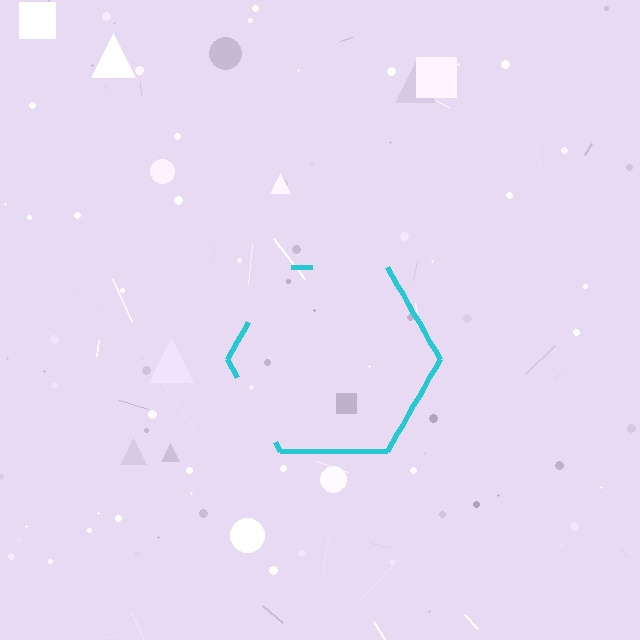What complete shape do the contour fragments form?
The contour fragments form a hexagon.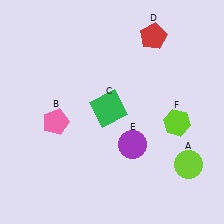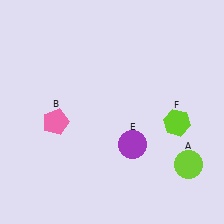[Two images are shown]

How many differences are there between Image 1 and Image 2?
There are 2 differences between the two images.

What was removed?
The red pentagon (D), the green square (C) were removed in Image 2.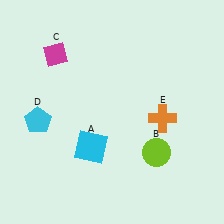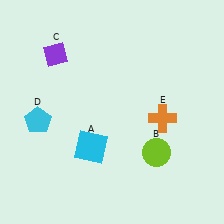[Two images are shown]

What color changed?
The diamond (C) changed from magenta in Image 1 to purple in Image 2.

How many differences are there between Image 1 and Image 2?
There is 1 difference between the two images.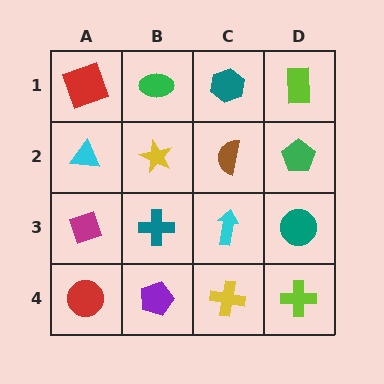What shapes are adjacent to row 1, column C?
A brown semicircle (row 2, column C), a green ellipse (row 1, column B), a lime rectangle (row 1, column D).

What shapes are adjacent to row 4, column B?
A teal cross (row 3, column B), a red circle (row 4, column A), a yellow cross (row 4, column C).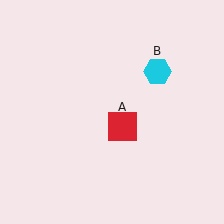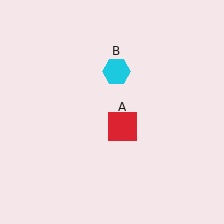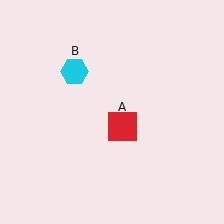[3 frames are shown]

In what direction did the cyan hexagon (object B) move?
The cyan hexagon (object B) moved left.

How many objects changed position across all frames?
1 object changed position: cyan hexagon (object B).